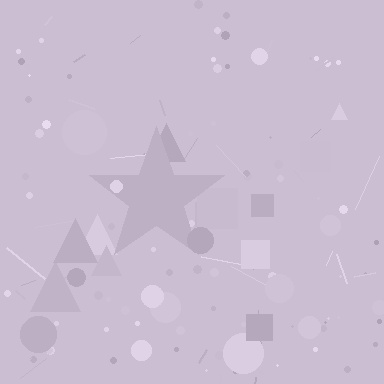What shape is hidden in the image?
A star is hidden in the image.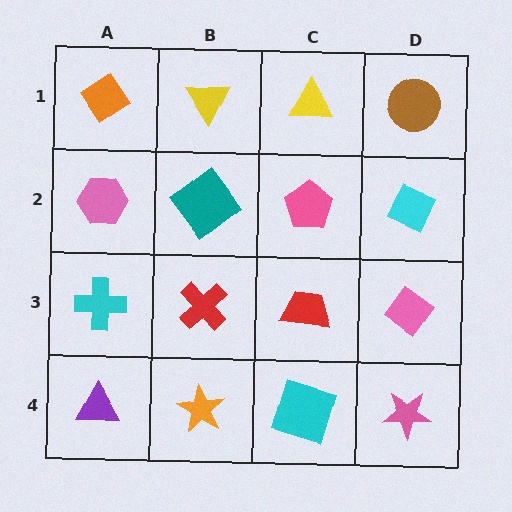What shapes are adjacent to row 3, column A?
A pink hexagon (row 2, column A), a purple triangle (row 4, column A), a red cross (row 3, column B).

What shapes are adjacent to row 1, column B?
A teal diamond (row 2, column B), an orange diamond (row 1, column A), a yellow triangle (row 1, column C).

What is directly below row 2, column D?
A pink diamond.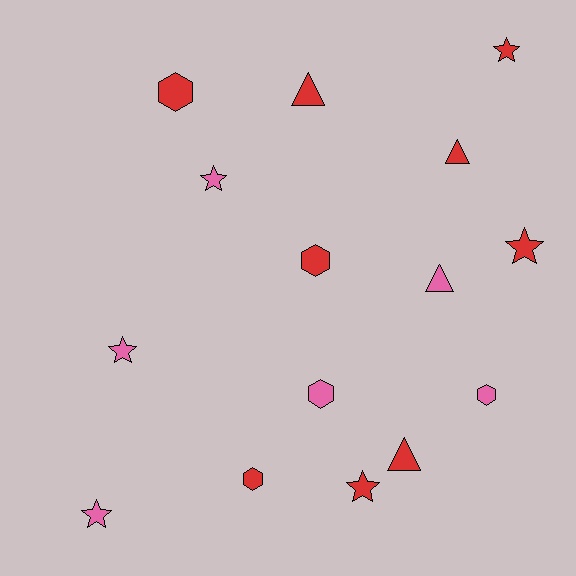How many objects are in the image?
There are 15 objects.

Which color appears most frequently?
Red, with 9 objects.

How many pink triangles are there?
There is 1 pink triangle.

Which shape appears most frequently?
Star, with 6 objects.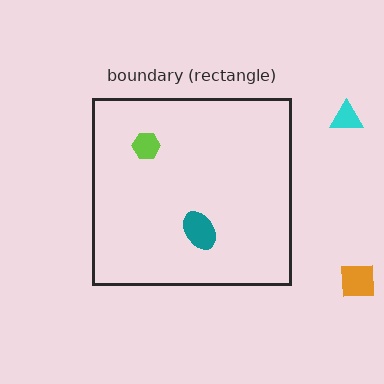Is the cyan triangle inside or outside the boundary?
Outside.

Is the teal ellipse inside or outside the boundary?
Inside.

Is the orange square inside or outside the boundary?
Outside.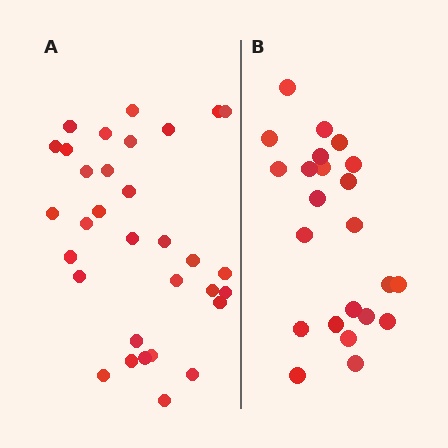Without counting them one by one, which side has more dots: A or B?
Region A (the left region) has more dots.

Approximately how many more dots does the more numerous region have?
Region A has roughly 8 or so more dots than region B.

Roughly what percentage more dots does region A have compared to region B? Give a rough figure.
About 40% more.